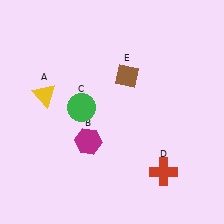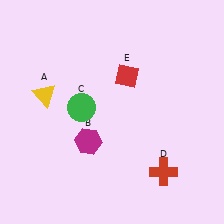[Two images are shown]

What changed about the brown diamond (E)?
In Image 1, E is brown. In Image 2, it changed to red.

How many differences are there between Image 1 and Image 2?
There is 1 difference between the two images.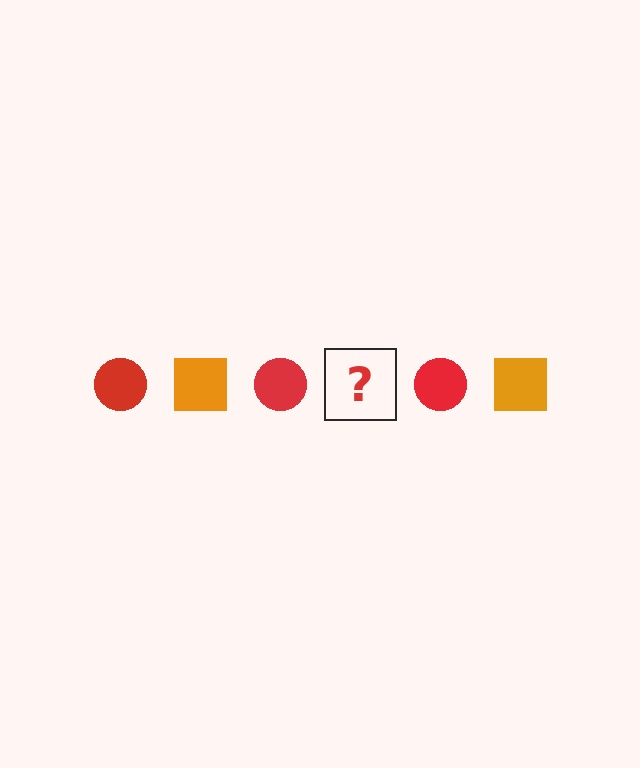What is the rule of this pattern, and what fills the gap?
The rule is that the pattern alternates between red circle and orange square. The gap should be filled with an orange square.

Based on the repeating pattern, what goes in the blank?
The blank should be an orange square.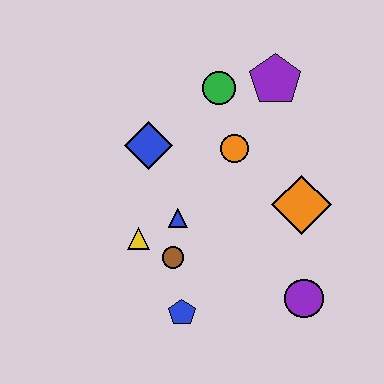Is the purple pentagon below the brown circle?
No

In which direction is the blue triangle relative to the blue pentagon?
The blue triangle is above the blue pentagon.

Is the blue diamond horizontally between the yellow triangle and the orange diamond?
Yes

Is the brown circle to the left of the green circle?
Yes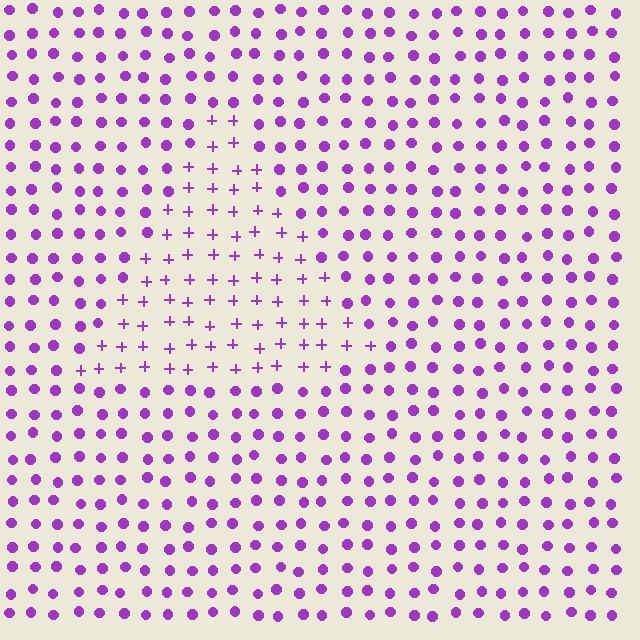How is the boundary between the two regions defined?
The boundary is defined by a change in element shape: plus signs inside vs. circles outside. All elements share the same color and spacing.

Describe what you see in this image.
The image is filled with small purple elements arranged in a uniform grid. A triangle-shaped region contains plus signs, while the surrounding area contains circles. The boundary is defined purely by the change in element shape.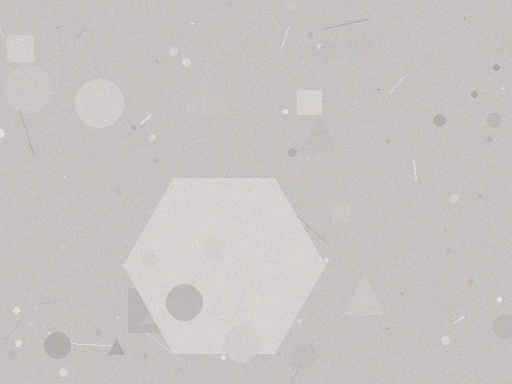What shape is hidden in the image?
A hexagon is hidden in the image.